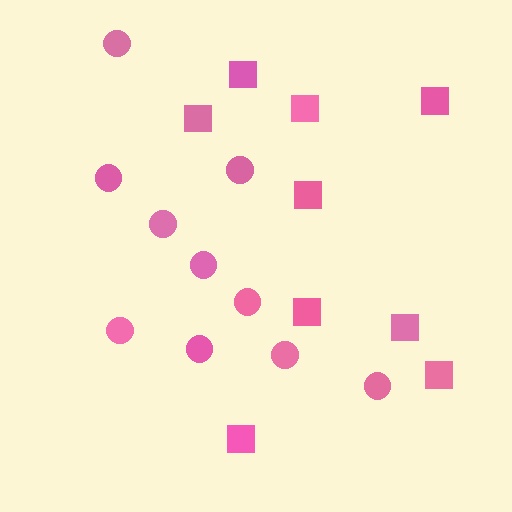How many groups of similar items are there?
There are 2 groups: one group of squares (9) and one group of circles (10).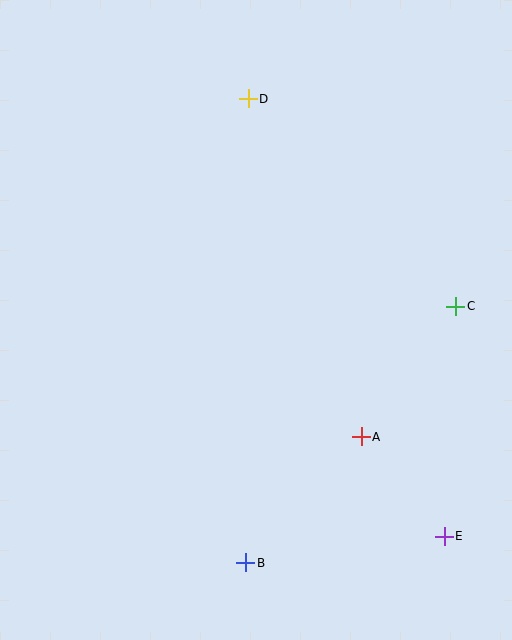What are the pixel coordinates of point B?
Point B is at (246, 563).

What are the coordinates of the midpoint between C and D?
The midpoint between C and D is at (352, 203).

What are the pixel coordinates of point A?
Point A is at (361, 437).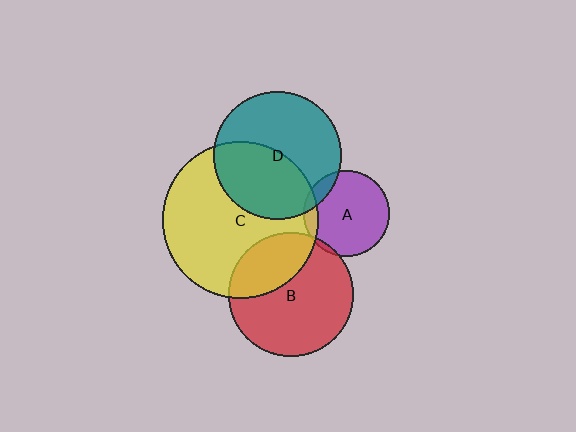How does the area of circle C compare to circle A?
Approximately 3.3 times.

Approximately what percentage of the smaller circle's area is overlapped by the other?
Approximately 5%.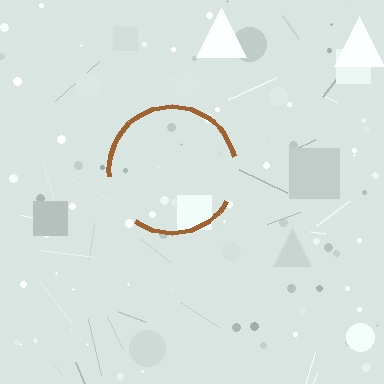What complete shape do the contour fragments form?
The contour fragments form a circle.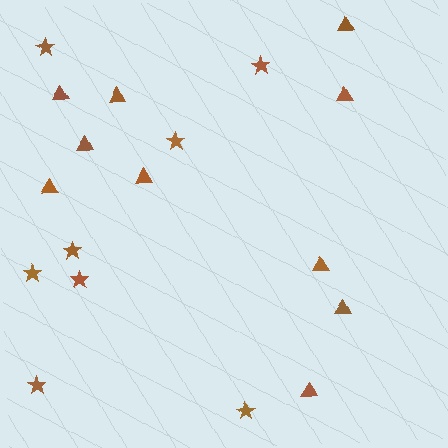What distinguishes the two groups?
There are 2 groups: one group of stars (8) and one group of triangles (10).